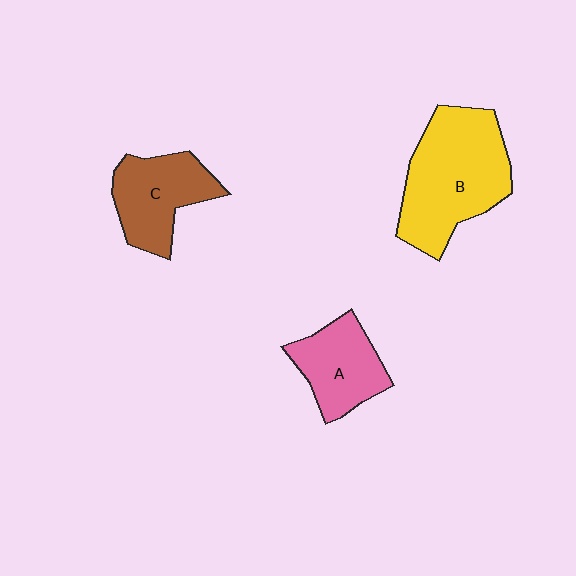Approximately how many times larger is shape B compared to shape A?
Approximately 1.8 times.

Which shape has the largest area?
Shape B (yellow).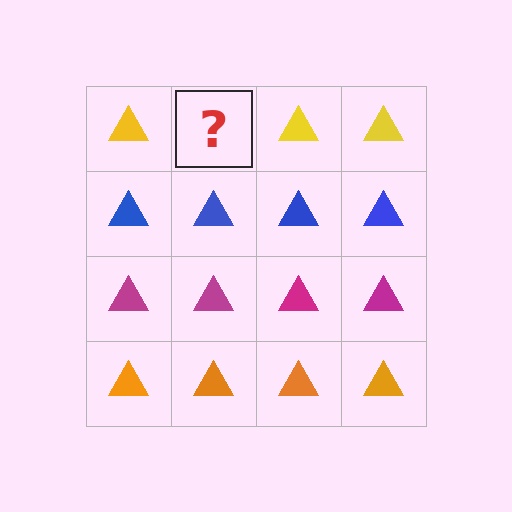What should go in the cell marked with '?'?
The missing cell should contain a yellow triangle.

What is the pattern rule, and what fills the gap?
The rule is that each row has a consistent color. The gap should be filled with a yellow triangle.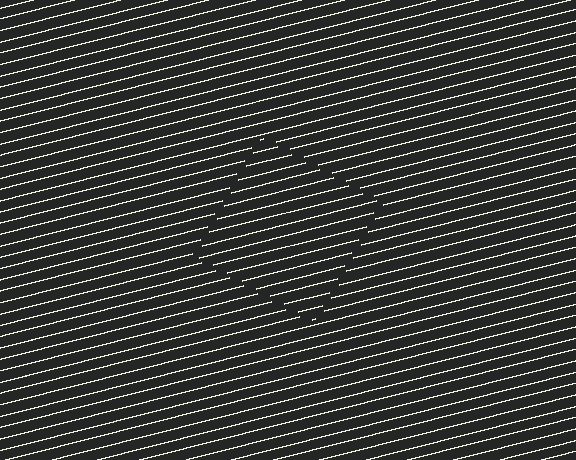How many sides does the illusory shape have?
4 sides — the line-ends trace a square.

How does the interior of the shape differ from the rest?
The interior of the shape contains the same grating, shifted by half a period — the contour is defined by the phase discontinuity where line-ends from the inner and outer gratings abut.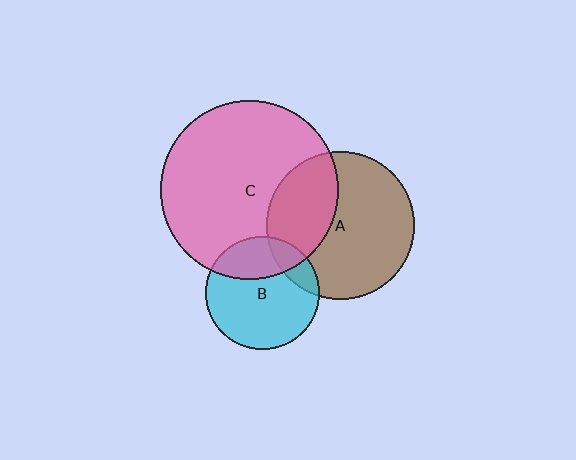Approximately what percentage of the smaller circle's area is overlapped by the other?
Approximately 30%.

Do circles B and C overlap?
Yes.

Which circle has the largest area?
Circle C (pink).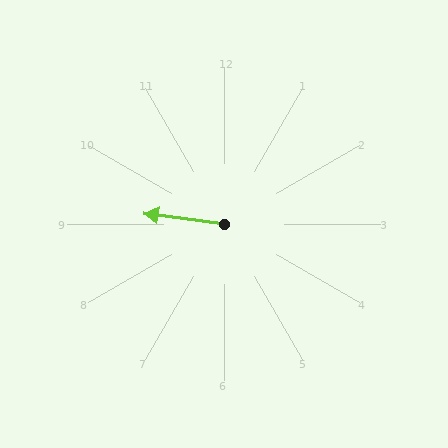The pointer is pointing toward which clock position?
Roughly 9 o'clock.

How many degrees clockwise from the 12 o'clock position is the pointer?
Approximately 278 degrees.